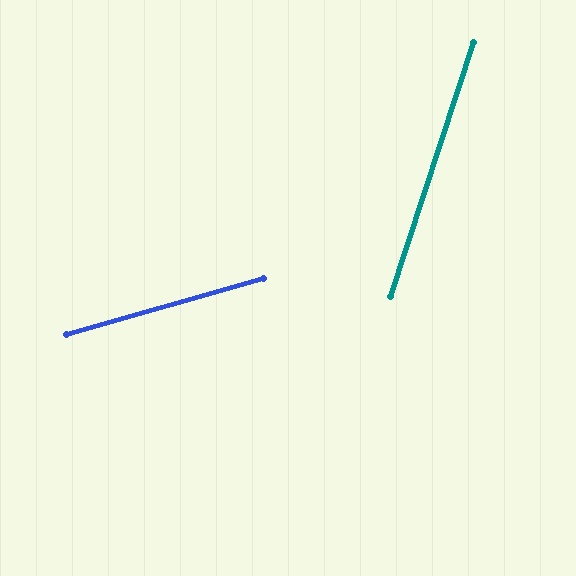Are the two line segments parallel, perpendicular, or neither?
Neither parallel nor perpendicular — they differ by about 56°.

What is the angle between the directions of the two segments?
Approximately 56 degrees.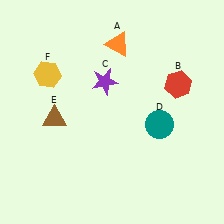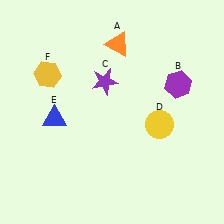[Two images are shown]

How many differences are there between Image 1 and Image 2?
There are 3 differences between the two images.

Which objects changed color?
B changed from red to purple. D changed from teal to yellow. E changed from brown to blue.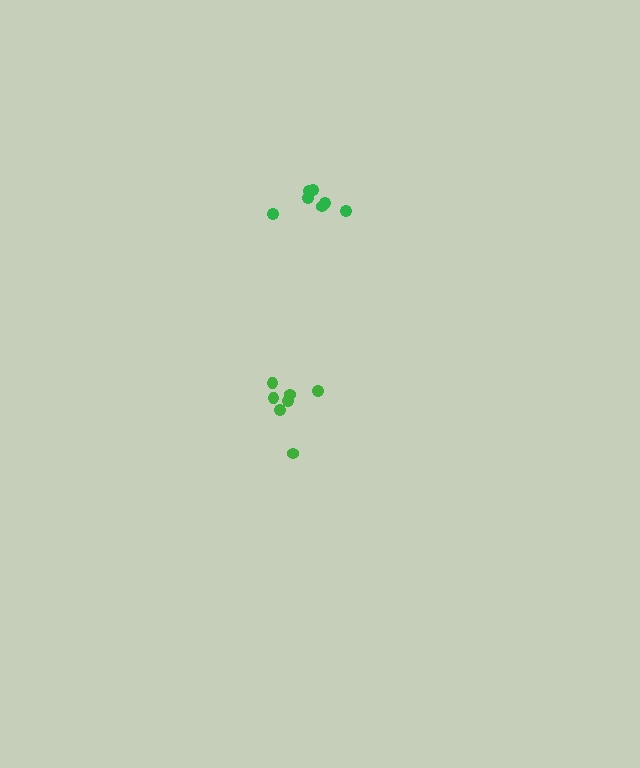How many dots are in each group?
Group 1: 7 dots, Group 2: 7 dots (14 total).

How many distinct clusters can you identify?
There are 2 distinct clusters.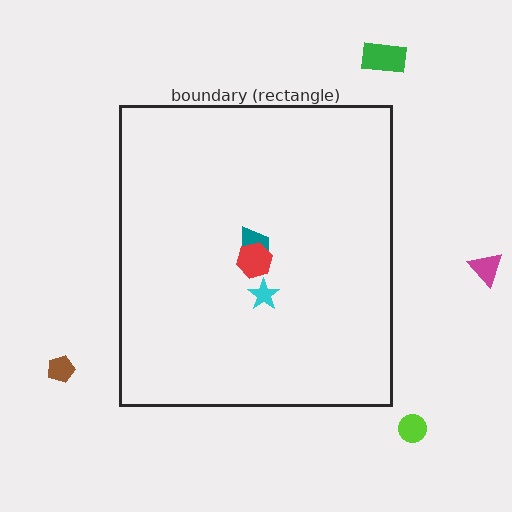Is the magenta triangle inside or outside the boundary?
Outside.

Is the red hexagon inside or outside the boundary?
Inside.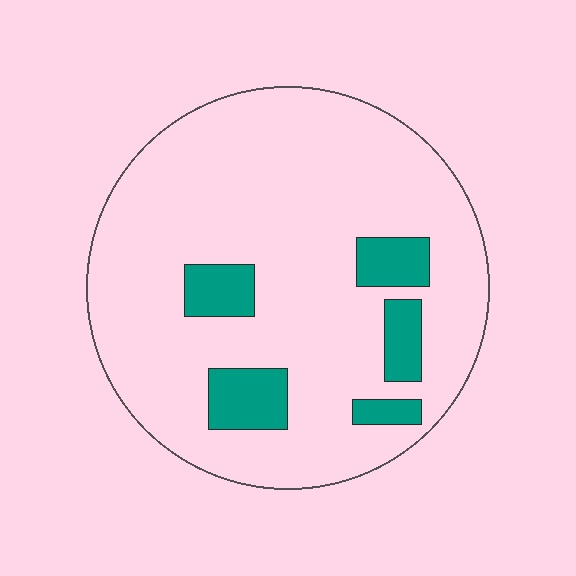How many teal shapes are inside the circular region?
5.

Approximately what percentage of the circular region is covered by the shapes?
Approximately 15%.